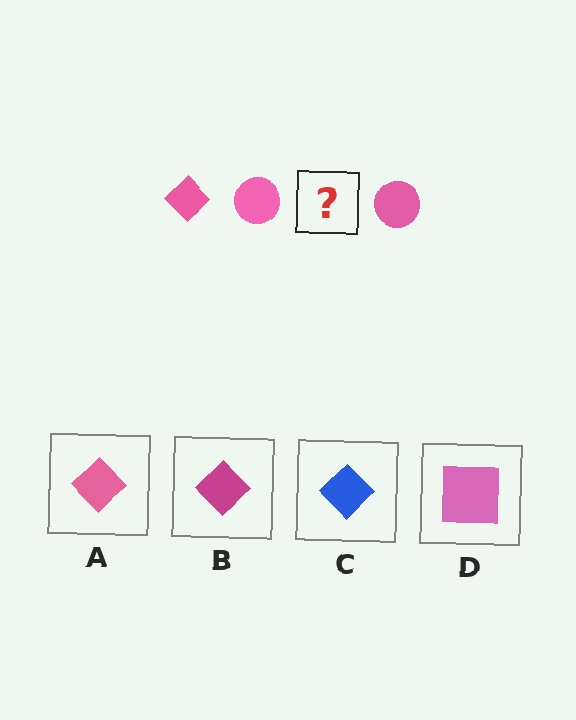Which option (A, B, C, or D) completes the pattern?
A.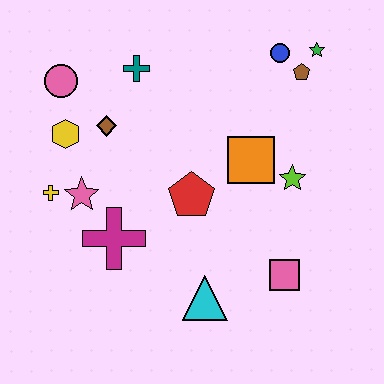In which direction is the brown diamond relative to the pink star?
The brown diamond is above the pink star.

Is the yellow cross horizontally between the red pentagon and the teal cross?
No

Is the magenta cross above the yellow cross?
No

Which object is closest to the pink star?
The yellow cross is closest to the pink star.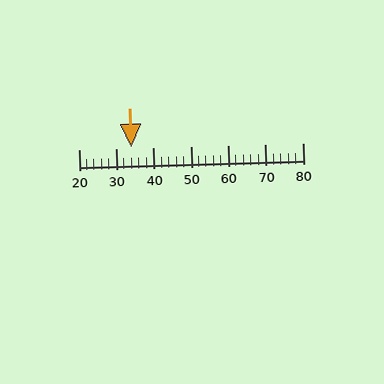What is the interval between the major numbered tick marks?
The major tick marks are spaced 10 units apart.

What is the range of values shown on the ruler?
The ruler shows values from 20 to 80.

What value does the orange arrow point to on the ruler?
The orange arrow points to approximately 34.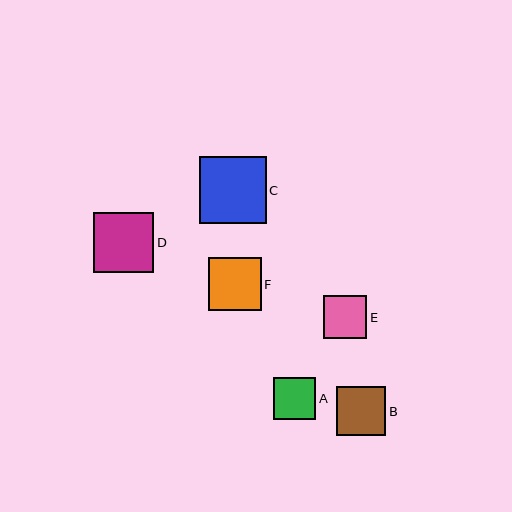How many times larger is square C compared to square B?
Square C is approximately 1.4 times the size of square B.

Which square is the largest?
Square C is the largest with a size of approximately 67 pixels.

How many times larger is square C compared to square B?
Square C is approximately 1.4 times the size of square B.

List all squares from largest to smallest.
From largest to smallest: C, D, F, B, E, A.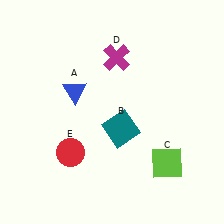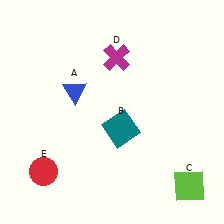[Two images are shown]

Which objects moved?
The objects that moved are: the lime square (C), the red circle (E).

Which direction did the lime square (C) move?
The lime square (C) moved down.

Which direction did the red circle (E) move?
The red circle (E) moved left.